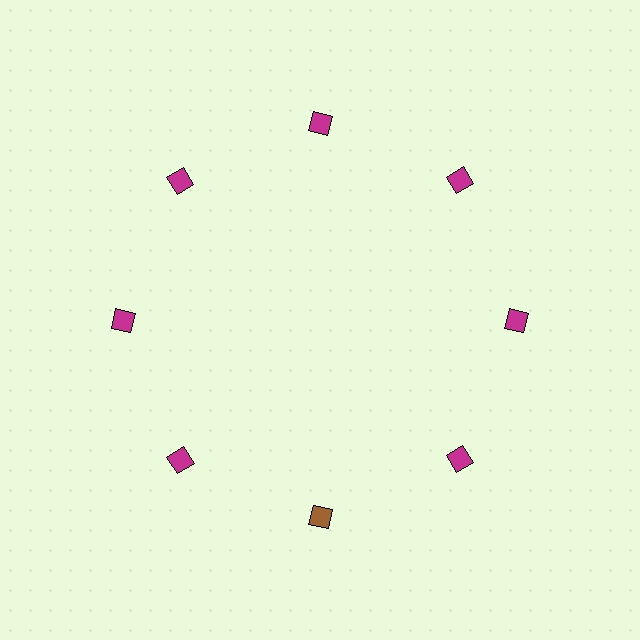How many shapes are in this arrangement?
There are 8 shapes arranged in a ring pattern.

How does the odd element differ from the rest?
It has a different color: brown instead of magenta.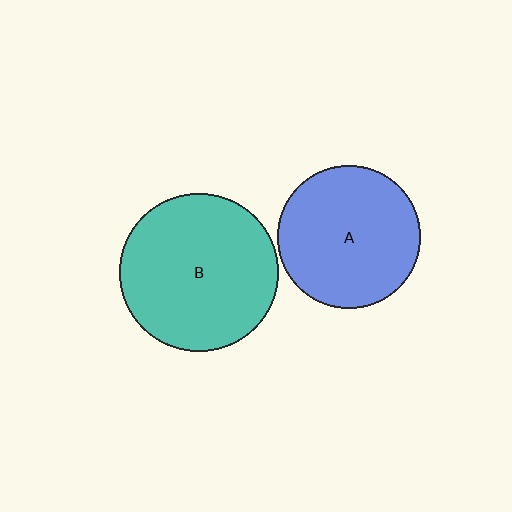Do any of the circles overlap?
No, none of the circles overlap.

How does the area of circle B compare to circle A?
Approximately 1.2 times.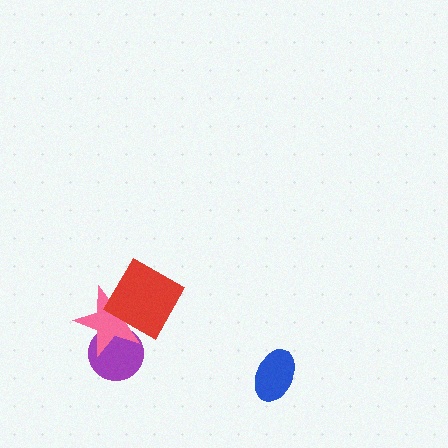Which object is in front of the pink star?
The red diamond is in front of the pink star.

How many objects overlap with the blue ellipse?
0 objects overlap with the blue ellipse.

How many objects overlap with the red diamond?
2 objects overlap with the red diamond.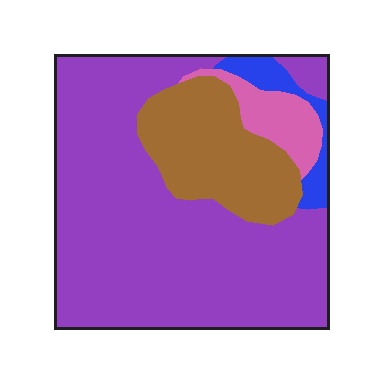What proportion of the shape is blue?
Blue takes up less than a sixth of the shape.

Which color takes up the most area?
Purple, at roughly 70%.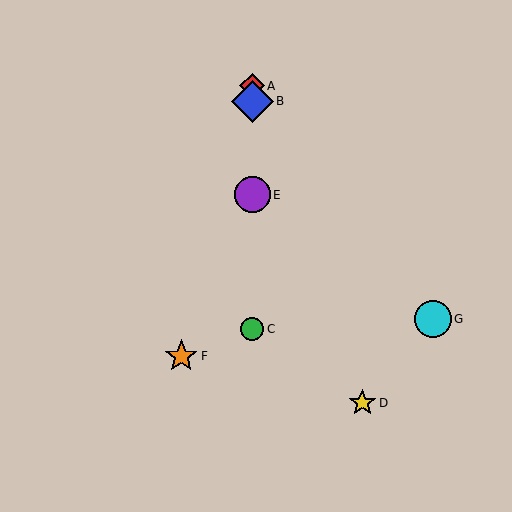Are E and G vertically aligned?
No, E is at x≈252 and G is at x≈433.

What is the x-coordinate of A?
Object A is at x≈252.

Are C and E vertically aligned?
Yes, both are at x≈252.